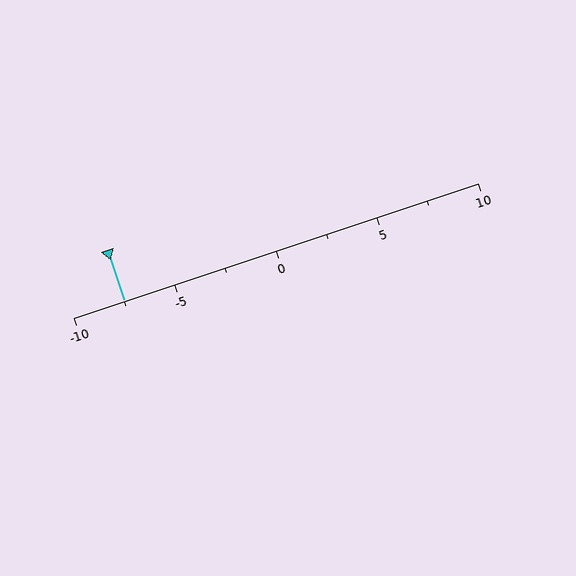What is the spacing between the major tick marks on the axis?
The major ticks are spaced 5 apart.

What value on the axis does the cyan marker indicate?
The marker indicates approximately -7.5.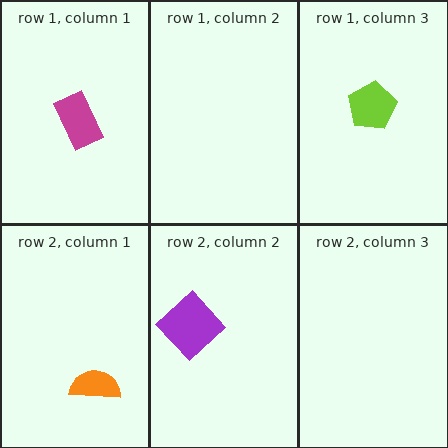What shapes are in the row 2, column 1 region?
The orange semicircle.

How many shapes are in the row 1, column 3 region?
1.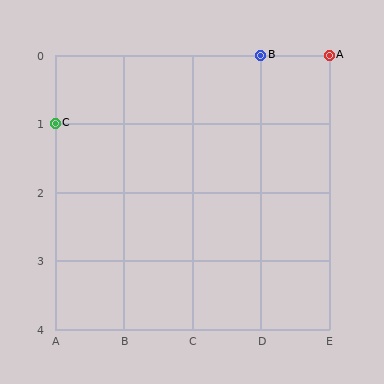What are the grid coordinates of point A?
Point A is at grid coordinates (E, 0).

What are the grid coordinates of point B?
Point B is at grid coordinates (D, 0).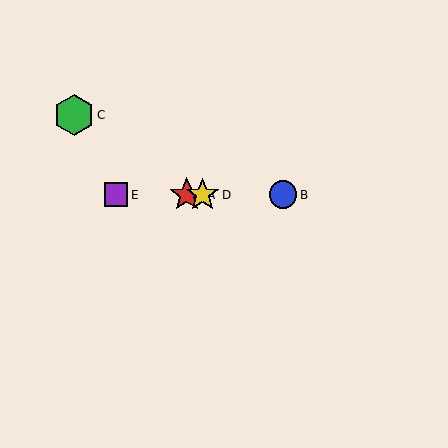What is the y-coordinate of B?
Object B is at y≈195.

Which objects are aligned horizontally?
Objects A, B, D, E are aligned horizontally.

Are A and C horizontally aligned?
No, A is at y≈195 and C is at y≈115.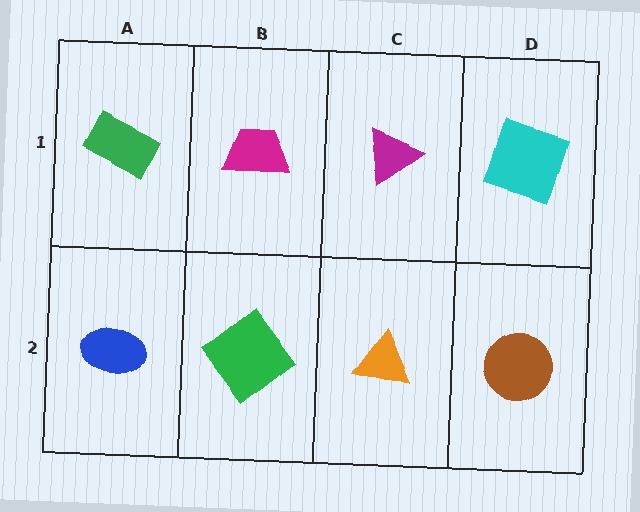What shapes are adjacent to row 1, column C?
An orange triangle (row 2, column C), a magenta trapezoid (row 1, column B), a cyan square (row 1, column D).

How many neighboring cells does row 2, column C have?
3.